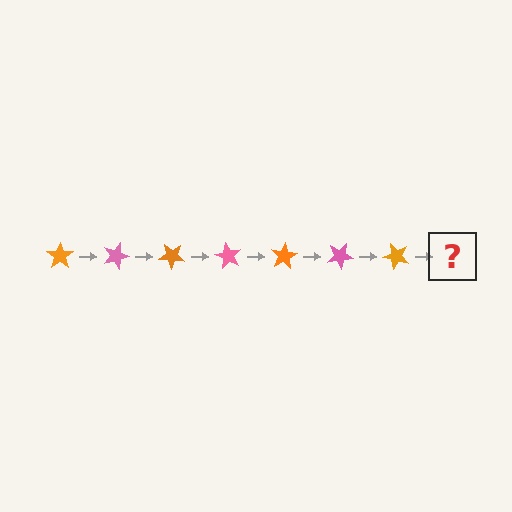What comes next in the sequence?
The next element should be a pink star, rotated 140 degrees from the start.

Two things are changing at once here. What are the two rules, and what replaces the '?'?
The two rules are that it rotates 20 degrees each step and the color cycles through orange and pink. The '?' should be a pink star, rotated 140 degrees from the start.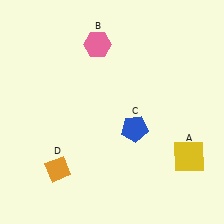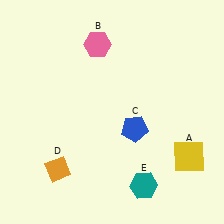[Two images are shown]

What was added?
A teal hexagon (E) was added in Image 2.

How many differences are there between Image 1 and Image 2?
There is 1 difference between the two images.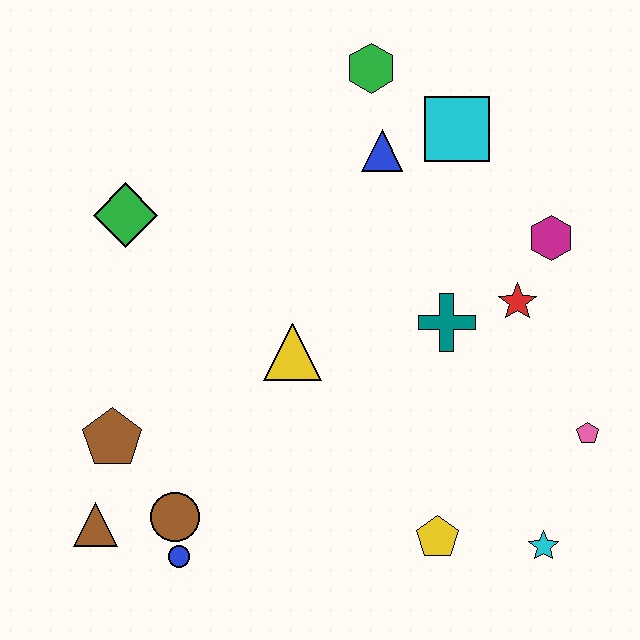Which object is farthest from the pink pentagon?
The green diamond is farthest from the pink pentagon.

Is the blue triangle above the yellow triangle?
Yes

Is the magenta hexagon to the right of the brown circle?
Yes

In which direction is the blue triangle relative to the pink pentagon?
The blue triangle is above the pink pentagon.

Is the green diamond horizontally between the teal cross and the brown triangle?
Yes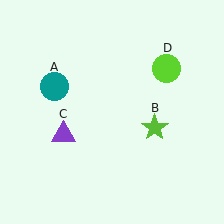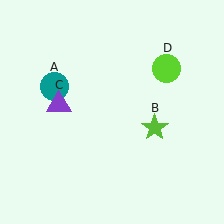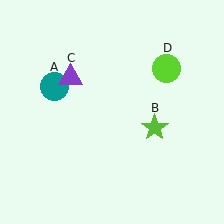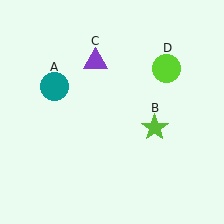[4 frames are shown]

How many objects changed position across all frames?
1 object changed position: purple triangle (object C).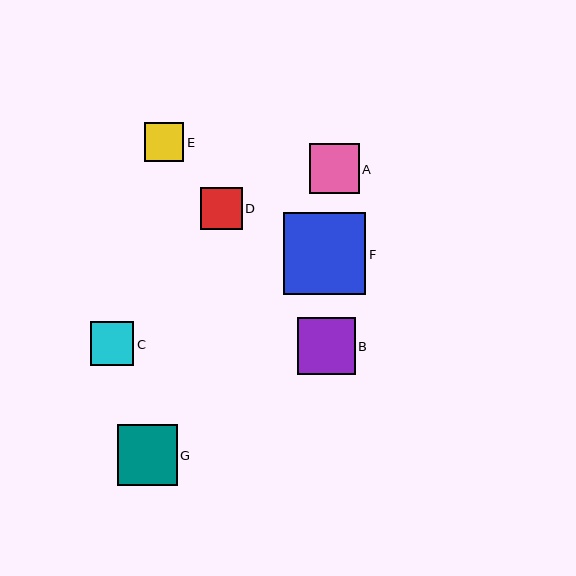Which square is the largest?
Square F is the largest with a size of approximately 82 pixels.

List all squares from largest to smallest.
From largest to smallest: F, G, B, A, C, D, E.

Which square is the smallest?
Square E is the smallest with a size of approximately 39 pixels.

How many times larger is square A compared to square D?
Square A is approximately 1.2 times the size of square D.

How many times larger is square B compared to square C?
Square B is approximately 1.3 times the size of square C.